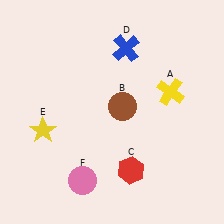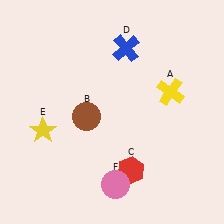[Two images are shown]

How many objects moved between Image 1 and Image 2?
2 objects moved between the two images.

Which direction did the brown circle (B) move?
The brown circle (B) moved left.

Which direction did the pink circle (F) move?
The pink circle (F) moved right.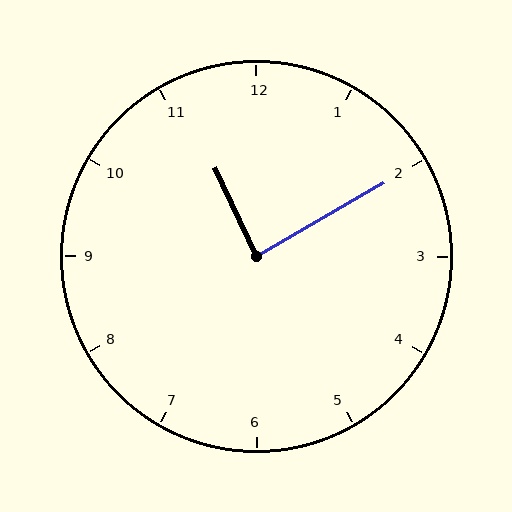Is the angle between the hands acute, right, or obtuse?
It is right.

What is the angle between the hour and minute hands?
Approximately 85 degrees.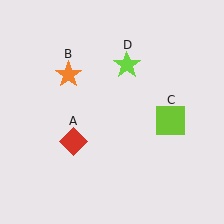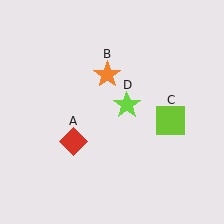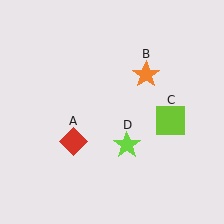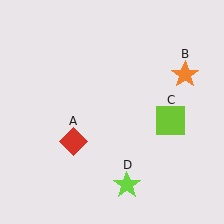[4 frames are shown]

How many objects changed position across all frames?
2 objects changed position: orange star (object B), lime star (object D).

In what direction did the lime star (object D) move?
The lime star (object D) moved down.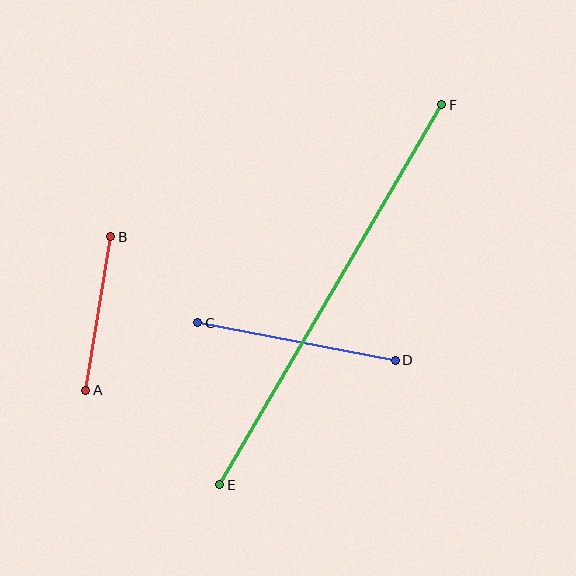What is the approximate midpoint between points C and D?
The midpoint is at approximately (296, 342) pixels.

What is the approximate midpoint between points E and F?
The midpoint is at approximately (331, 295) pixels.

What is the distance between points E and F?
The distance is approximately 440 pixels.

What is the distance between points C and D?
The distance is approximately 201 pixels.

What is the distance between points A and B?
The distance is approximately 155 pixels.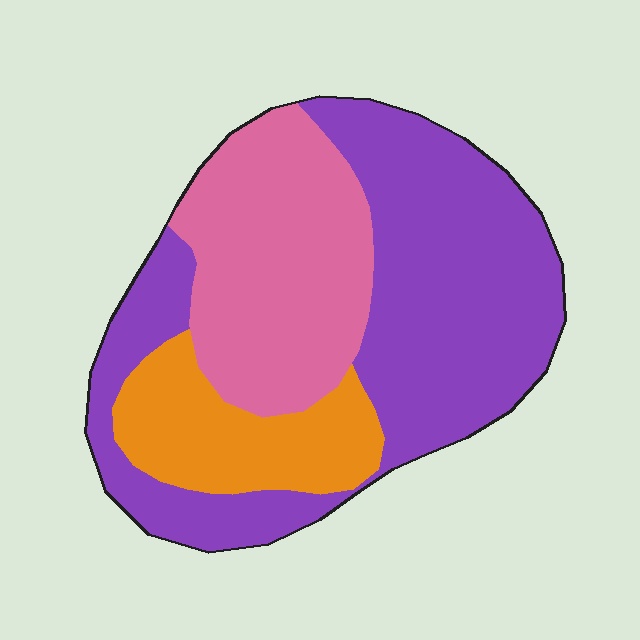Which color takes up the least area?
Orange, at roughly 15%.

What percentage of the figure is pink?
Pink takes up about one third (1/3) of the figure.